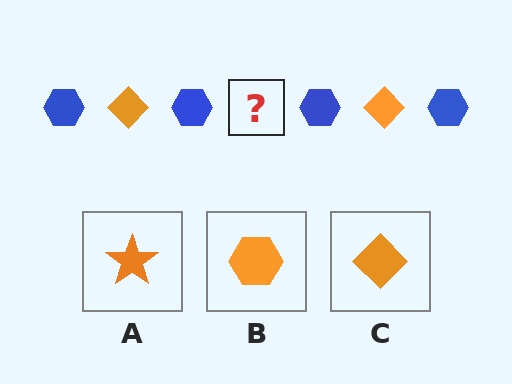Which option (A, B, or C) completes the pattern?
C.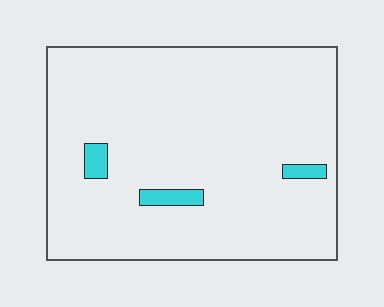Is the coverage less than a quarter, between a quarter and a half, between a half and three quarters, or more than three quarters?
Less than a quarter.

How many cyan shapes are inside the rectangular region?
3.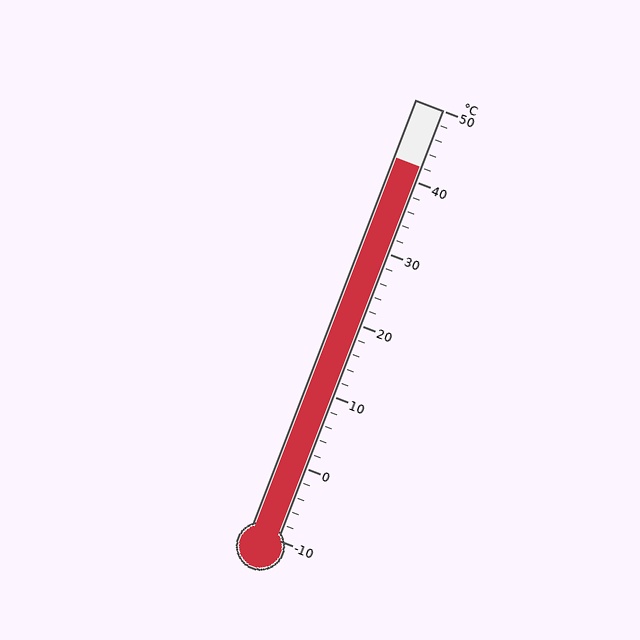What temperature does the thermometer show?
The thermometer shows approximately 42°C.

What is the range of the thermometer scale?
The thermometer scale ranges from -10°C to 50°C.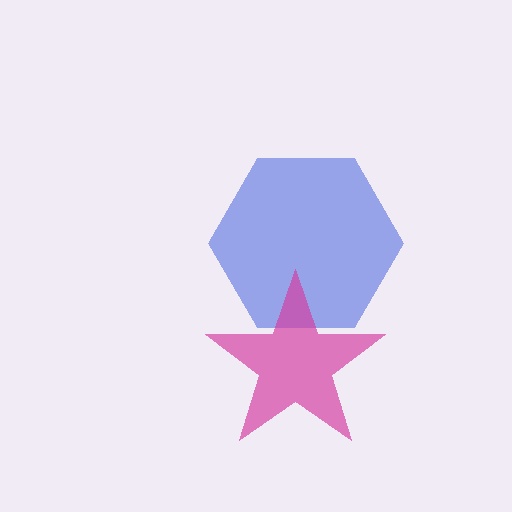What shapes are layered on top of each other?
The layered shapes are: a blue hexagon, a magenta star.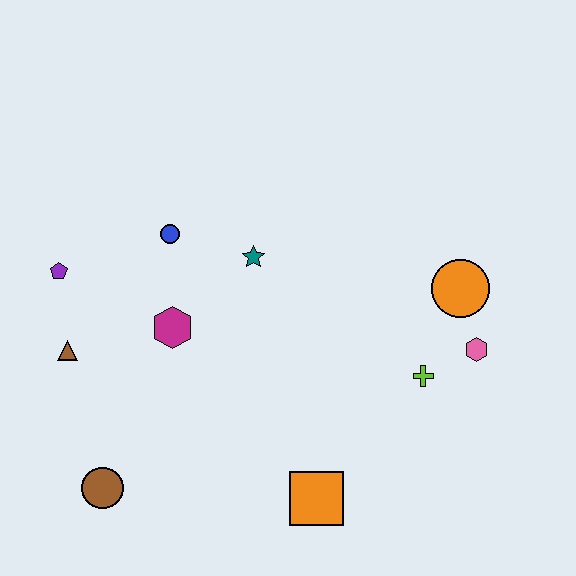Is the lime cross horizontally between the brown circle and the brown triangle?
No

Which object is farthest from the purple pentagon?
The pink hexagon is farthest from the purple pentagon.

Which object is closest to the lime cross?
The pink hexagon is closest to the lime cross.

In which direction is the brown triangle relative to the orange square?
The brown triangle is to the left of the orange square.